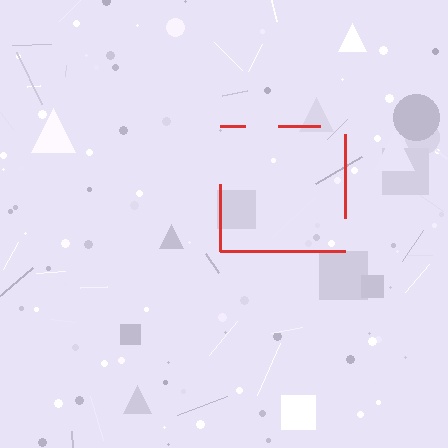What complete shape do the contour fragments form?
The contour fragments form a square.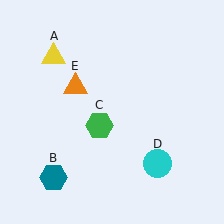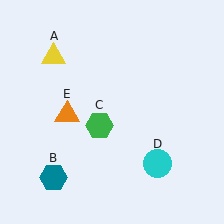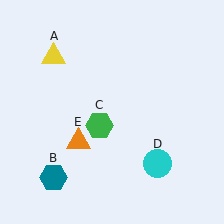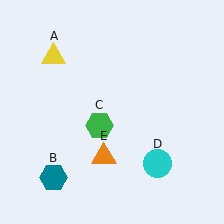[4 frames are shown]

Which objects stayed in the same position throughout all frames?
Yellow triangle (object A) and teal hexagon (object B) and green hexagon (object C) and cyan circle (object D) remained stationary.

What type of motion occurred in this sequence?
The orange triangle (object E) rotated counterclockwise around the center of the scene.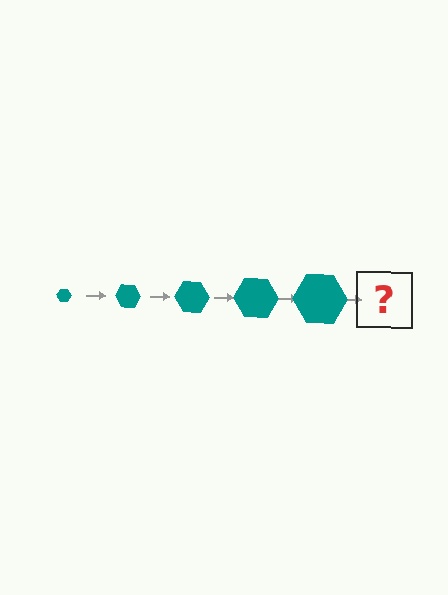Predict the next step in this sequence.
The next step is a teal hexagon, larger than the previous one.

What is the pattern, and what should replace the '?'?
The pattern is that the hexagon gets progressively larger each step. The '?' should be a teal hexagon, larger than the previous one.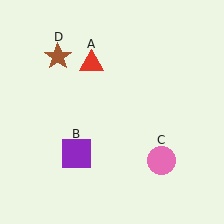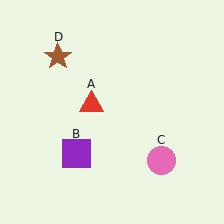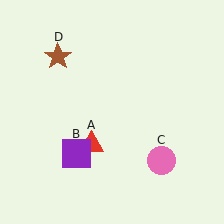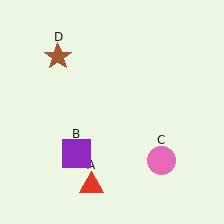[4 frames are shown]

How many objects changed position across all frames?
1 object changed position: red triangle (object A).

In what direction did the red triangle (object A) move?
The red triangle (object A) moved down.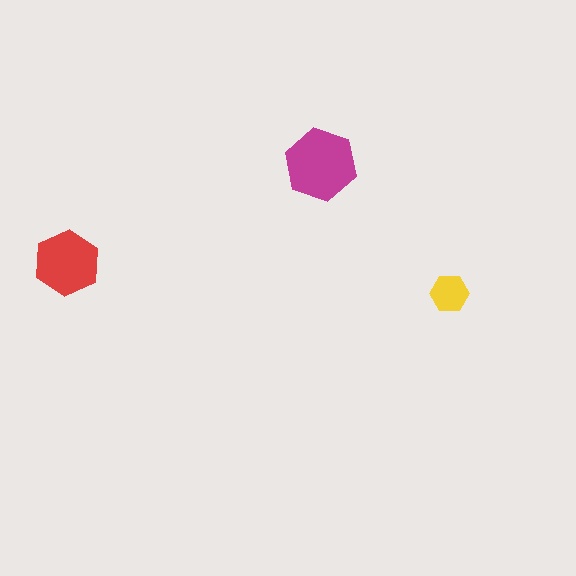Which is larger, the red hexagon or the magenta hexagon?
The magenta one.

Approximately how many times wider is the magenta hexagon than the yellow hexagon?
About 2 times wider.